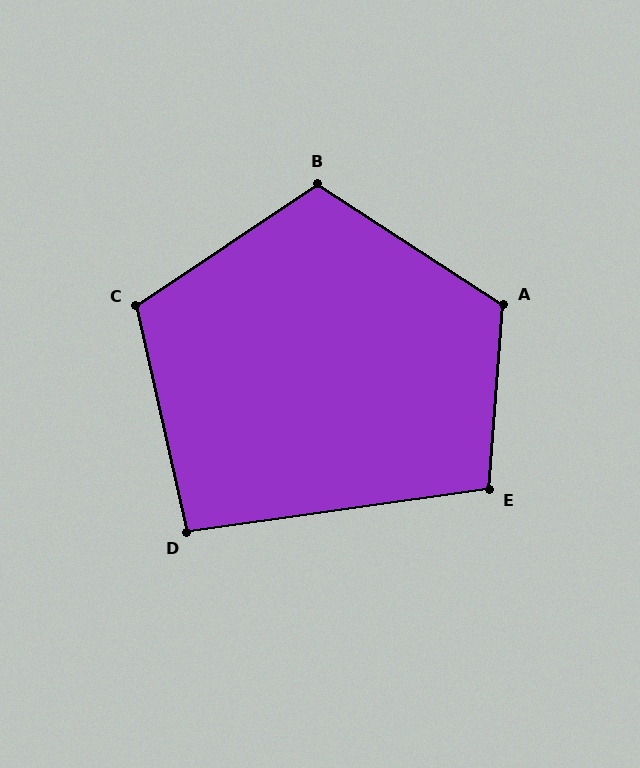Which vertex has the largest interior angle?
A, at approximately 119 degrees.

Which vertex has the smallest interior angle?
D, at approximately 94 degrees.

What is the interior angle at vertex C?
Approximately 111 degrees (obtuse).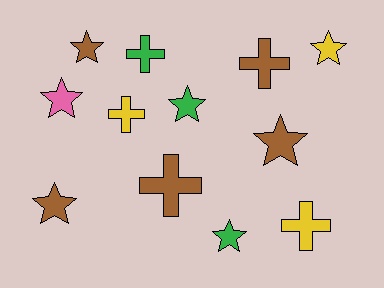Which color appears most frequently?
Brown, with 5 objects.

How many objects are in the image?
There are 12 objects.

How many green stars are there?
There are 2 green stars.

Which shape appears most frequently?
Star, with 7 objects.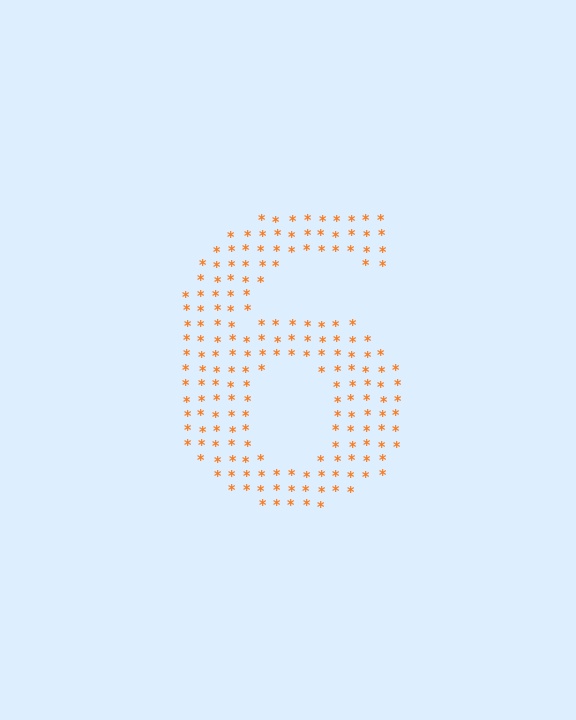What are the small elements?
The small elements are asterisks.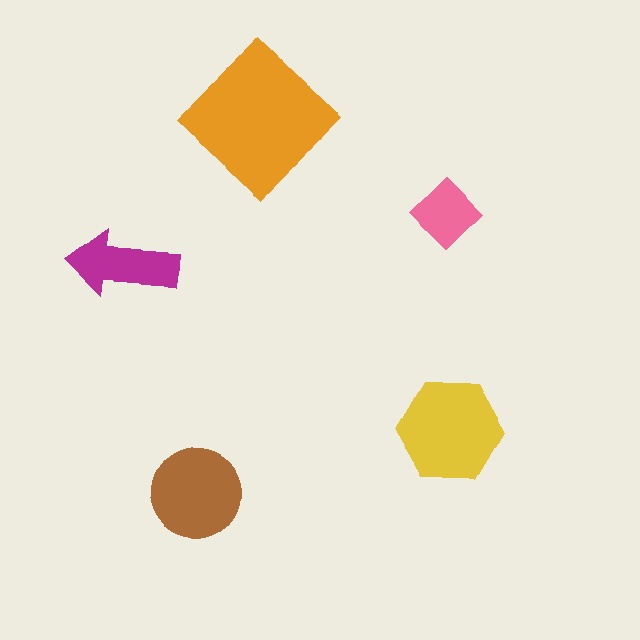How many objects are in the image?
There are 5 objects in the image.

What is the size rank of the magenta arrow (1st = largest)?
4th.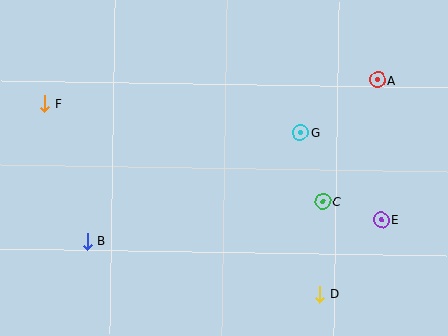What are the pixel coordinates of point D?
Point D is at (320, 294).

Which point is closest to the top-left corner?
Point F is closest to the top-left corner.